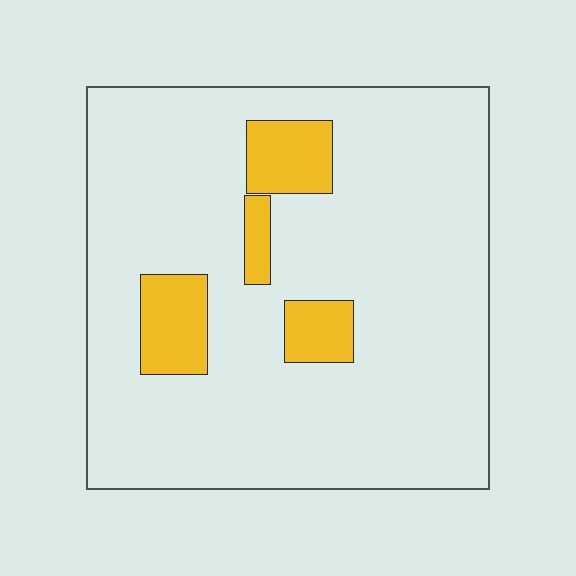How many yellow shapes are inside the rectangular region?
4.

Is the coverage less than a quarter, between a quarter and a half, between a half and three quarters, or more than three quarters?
Less than a quarter.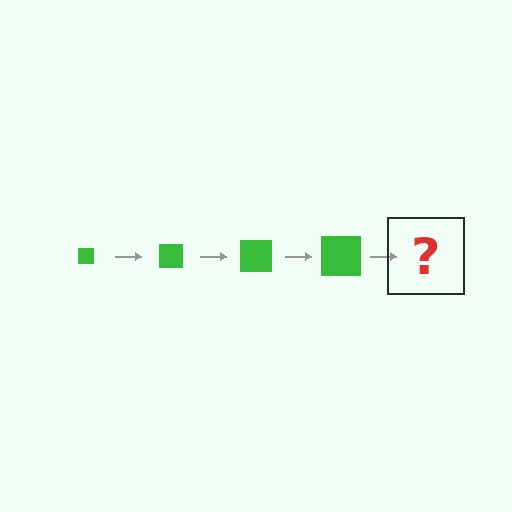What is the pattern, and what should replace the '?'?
The pattern is that the square gets progressively larger each step. The '?' should be a green square, larger than the previous one.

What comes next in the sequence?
The next element should be a green square, larger than the previous one.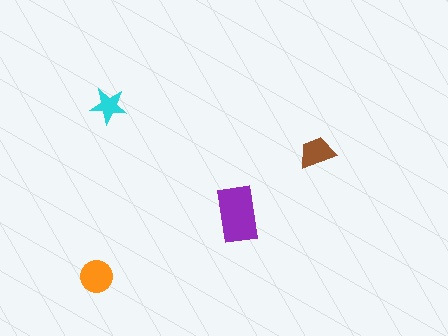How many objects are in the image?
There are 4 objects in the image.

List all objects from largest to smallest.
The purple rectangle, the orange circle, the brown trapezoid, the cyan star.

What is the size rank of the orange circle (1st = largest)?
2nd.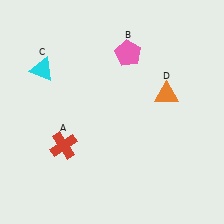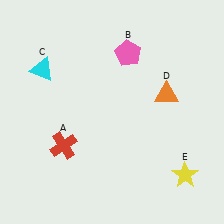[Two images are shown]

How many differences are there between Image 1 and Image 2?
There is 1 difference between the two images.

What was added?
A yellow star (E) was added in Image 2.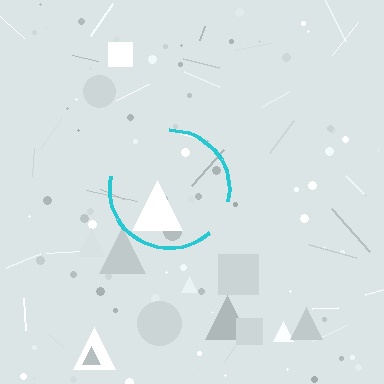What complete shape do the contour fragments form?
The contour fragments form a circle.